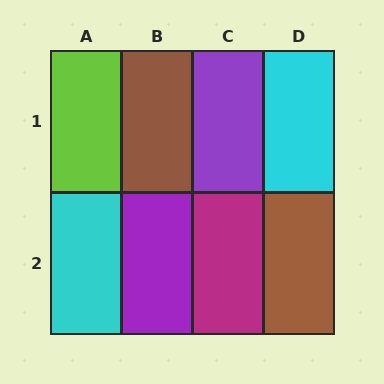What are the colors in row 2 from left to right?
Cyan, purple, magenta, brown.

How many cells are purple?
2 cells are purple.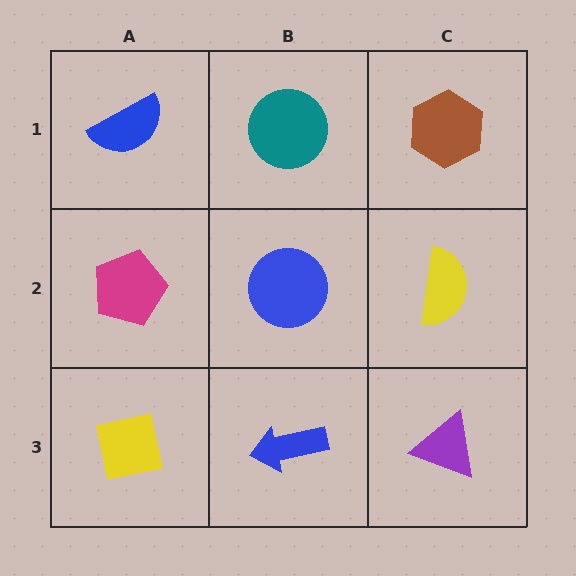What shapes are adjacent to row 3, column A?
A magenta pentagon (row 2, column A), a blue arrow (row 3, column B).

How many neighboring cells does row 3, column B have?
3.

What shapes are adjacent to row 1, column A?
A magenta pentagon (row 2, column A), a teal circle (row 1, column B).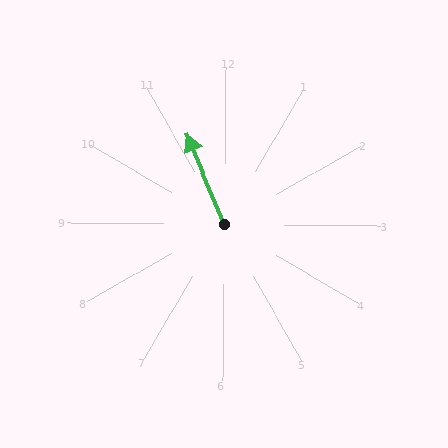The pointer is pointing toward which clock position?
Roughly 11 o'clock.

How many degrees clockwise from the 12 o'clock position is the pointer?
Approximately 337 degrees.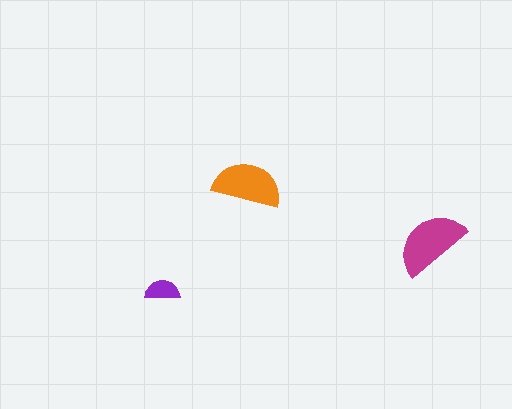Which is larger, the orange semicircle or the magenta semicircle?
The magenta one.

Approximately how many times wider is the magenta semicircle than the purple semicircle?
About 2 times wider.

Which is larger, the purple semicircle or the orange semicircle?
The orange one.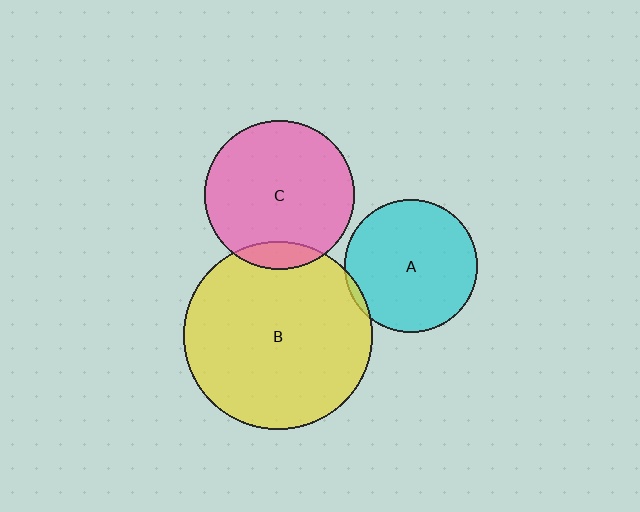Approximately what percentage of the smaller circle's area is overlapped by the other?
Approximately 10%.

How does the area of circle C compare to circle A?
Approximately 1.3 times.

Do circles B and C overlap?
Yes.